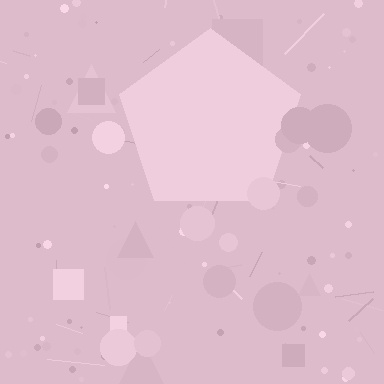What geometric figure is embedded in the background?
A pentagon is embedded in the background.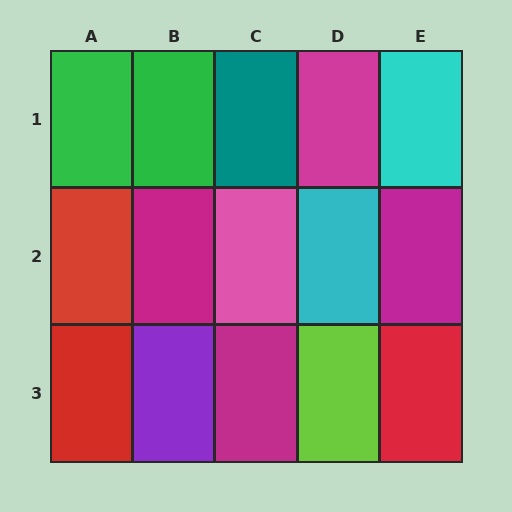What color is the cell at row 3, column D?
Lime.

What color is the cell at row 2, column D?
Cyan.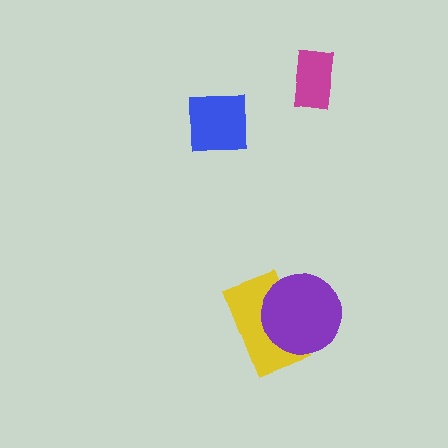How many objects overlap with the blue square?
0 objects overlap with the blue square.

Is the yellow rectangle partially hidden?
Yes, it is partially covered by another shape.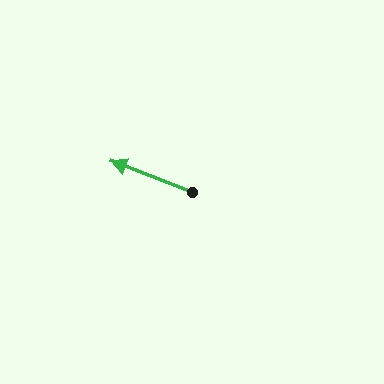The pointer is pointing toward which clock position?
Roughly 10 o'clock.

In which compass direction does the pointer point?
West.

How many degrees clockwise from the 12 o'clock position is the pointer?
Approximately 291 degrees.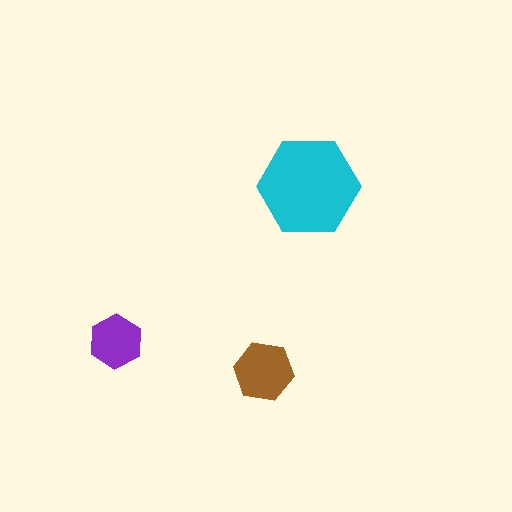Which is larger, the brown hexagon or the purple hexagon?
The brown one.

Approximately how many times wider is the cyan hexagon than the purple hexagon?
About 2 times wider.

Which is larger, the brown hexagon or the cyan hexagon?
The cyan one.